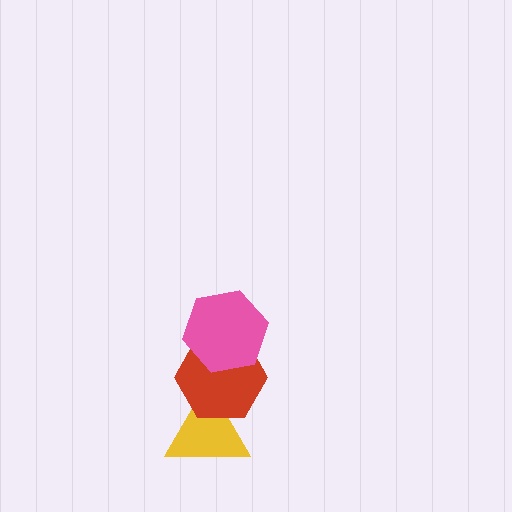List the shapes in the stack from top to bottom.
From top to bottom: the pink hexagon, the red hexagon, the yellow triangle.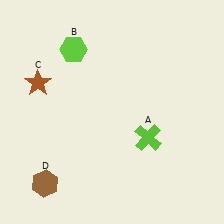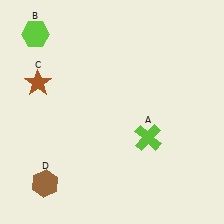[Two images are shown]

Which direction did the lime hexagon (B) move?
The lime hexagon (B) moved left.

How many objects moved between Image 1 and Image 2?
1 object moved between the two images.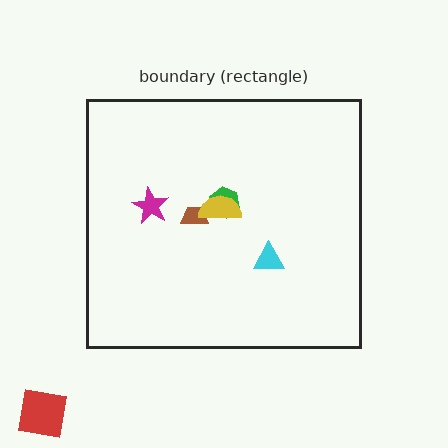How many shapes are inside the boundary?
5 inside, 1 outside.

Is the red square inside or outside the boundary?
Outside.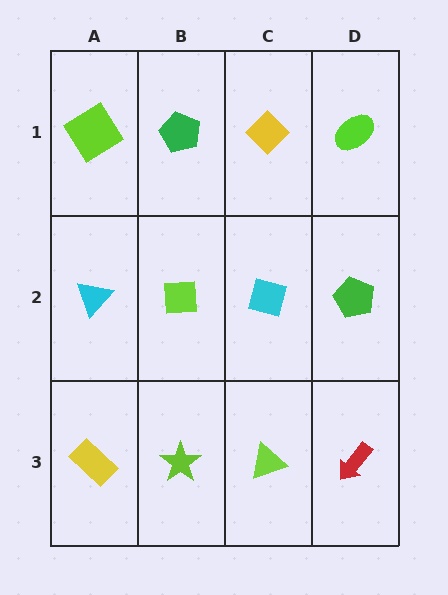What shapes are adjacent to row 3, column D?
A green pentagon (row 2, column D), a lime triangle (row 3, column C).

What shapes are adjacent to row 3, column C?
A cyan square (row 2, column C), a lime star (row 3, column B), a red arrow (row 3, column D).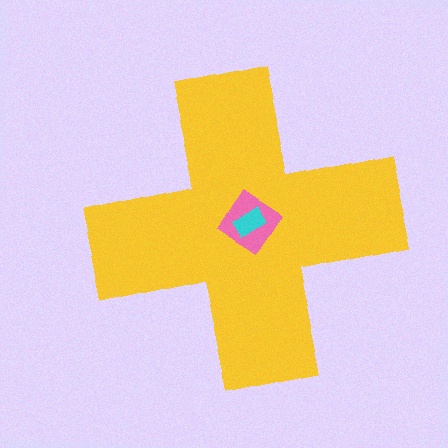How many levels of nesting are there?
3.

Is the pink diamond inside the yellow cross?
Yes.